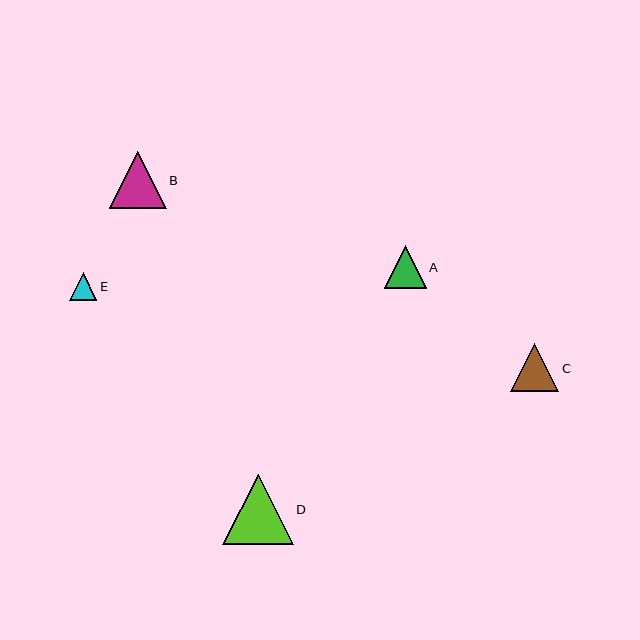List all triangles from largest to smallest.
From largest to smallest: D, B, C, A, E.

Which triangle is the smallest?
Triangle E is the smallest with a size of approximately 28 pixels.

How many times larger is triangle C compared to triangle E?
Triangle C is approximately 1.8 times the size of triangle E.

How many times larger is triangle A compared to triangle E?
Triangle A is approximately 1.5 times the size of triangle E.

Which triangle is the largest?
Triangle D is the largest with a size of approximately 71 pixels.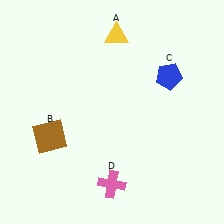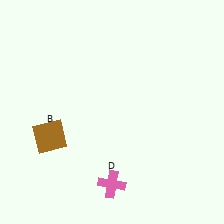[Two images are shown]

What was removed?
The blue pentagon (C), the yellow triangle (A) were removed in Image 2.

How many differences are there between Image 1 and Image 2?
There are 2 differences between the two images.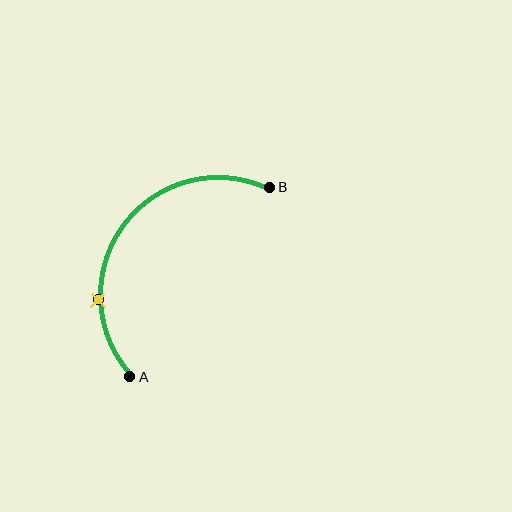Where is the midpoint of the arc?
The arc midpoint is the point on the curve farthest from the straight line joining A and B. It sits above and to the left of that line.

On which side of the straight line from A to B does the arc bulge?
The arc bulges above and to the left of the straight line connecting A and B.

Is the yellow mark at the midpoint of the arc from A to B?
No. The yellow mark lies on the arc but is closer to endpoint A. The arc midpoint would be at the point on the curve equidistant along the arc from both A and B.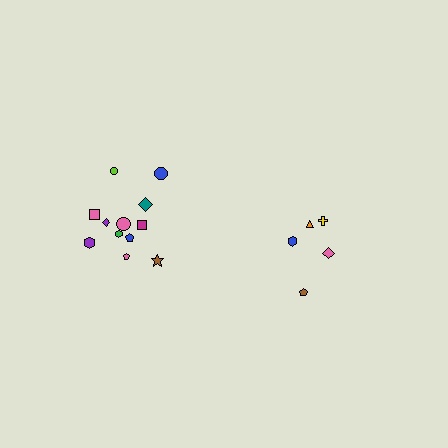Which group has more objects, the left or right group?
The left group.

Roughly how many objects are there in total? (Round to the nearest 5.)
Roughly 15 objects in total.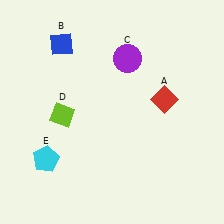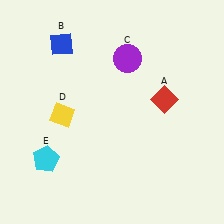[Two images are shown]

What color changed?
The diamond (D) changed from lime in Image 1 to yellow in Image 2.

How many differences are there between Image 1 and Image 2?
There is 1 difference between the two images.